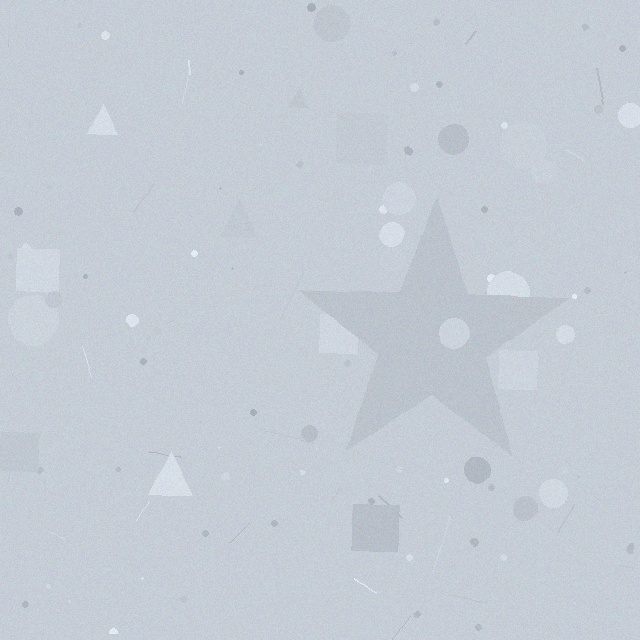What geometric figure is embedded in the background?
A star is embedded in the background.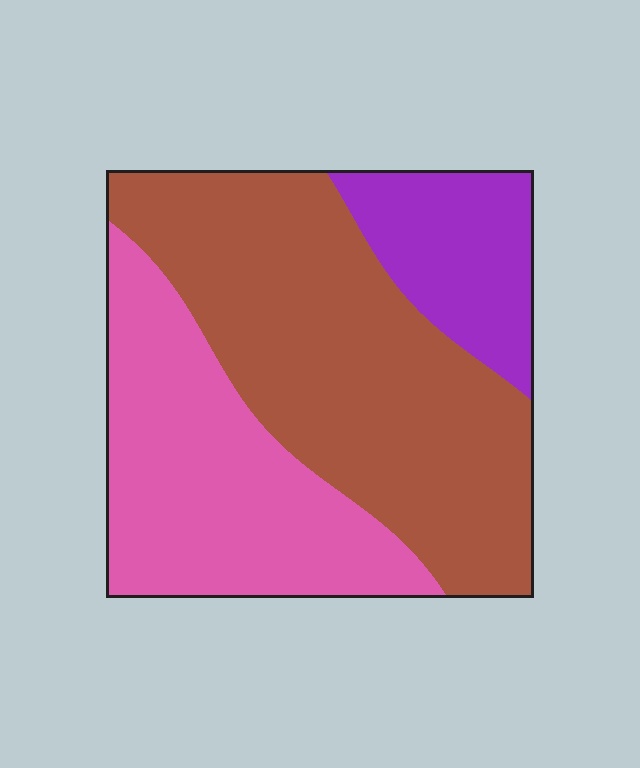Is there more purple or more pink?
Pink.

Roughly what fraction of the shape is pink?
Pink takes up about one third (1/3) of the shape.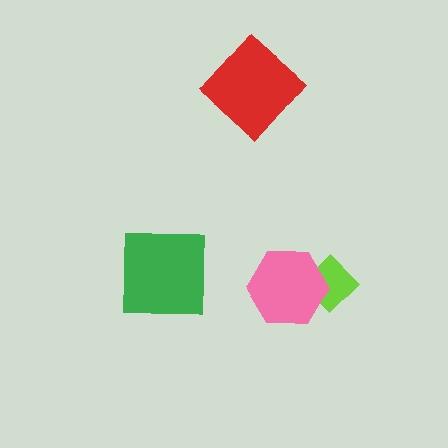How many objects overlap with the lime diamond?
1 object overlaps with the lime diamond.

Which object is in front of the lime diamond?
The pink hexagon is in front of the lime diamond.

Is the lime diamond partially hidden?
Yes, it is partially covered by another shape.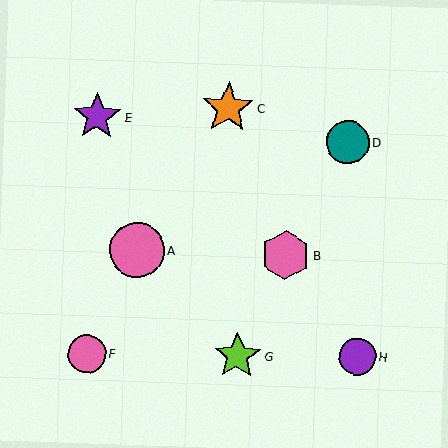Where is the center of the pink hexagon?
The center of the pink hexagon is at (286, 255).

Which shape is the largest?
The pink circle (labeled A) is the largest.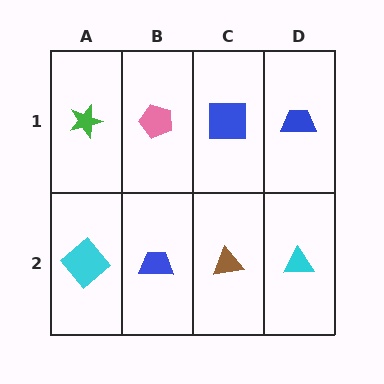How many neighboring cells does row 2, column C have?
3.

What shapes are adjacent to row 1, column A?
A cyan diamond (row 2, column A), a pink pentagon (row 1, column B).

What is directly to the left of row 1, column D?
A blue square.